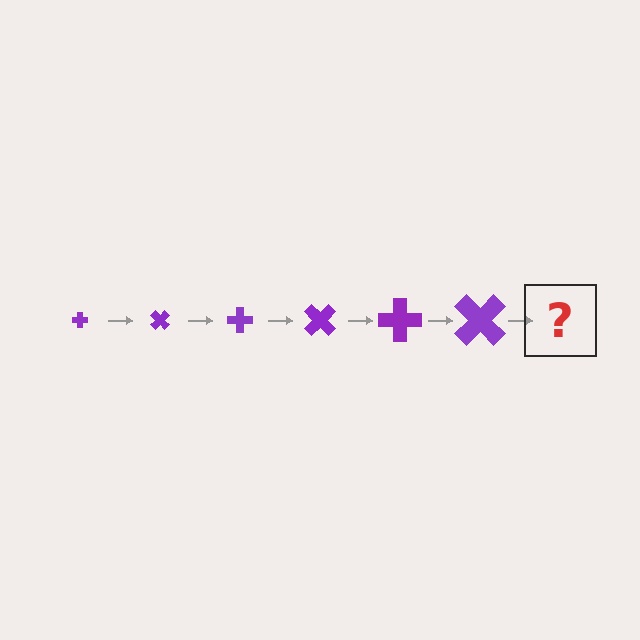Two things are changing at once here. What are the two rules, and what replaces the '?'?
The two rules are that the cross grows larger each step and it rotates 45 degrees each step. The '?' should be a cross, larger than the previous one and rotated 270 degrees from the start.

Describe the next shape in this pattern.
It should be a cross, larger than the previous one and rotated 270 degrees from the start.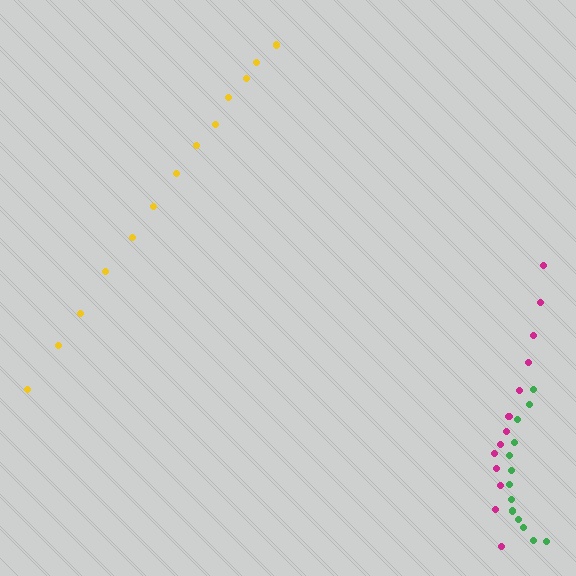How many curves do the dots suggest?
There are 3 distinct paths.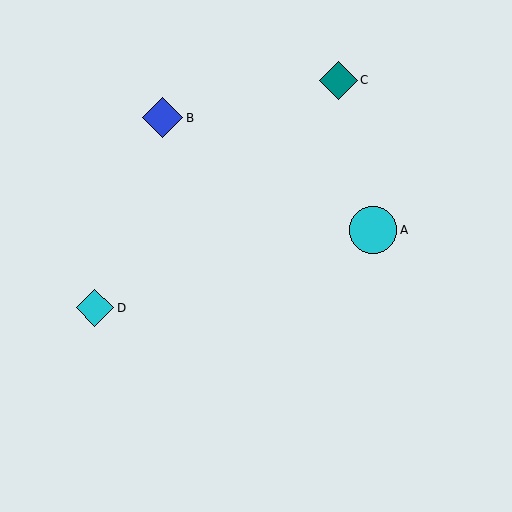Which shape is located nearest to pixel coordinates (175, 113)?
The blue diamond (labeled B) at (163, 118) is nearest to that location.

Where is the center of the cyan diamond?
The center of the cyan diamond is at (95, 308).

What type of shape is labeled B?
Shape B is a blue diamond.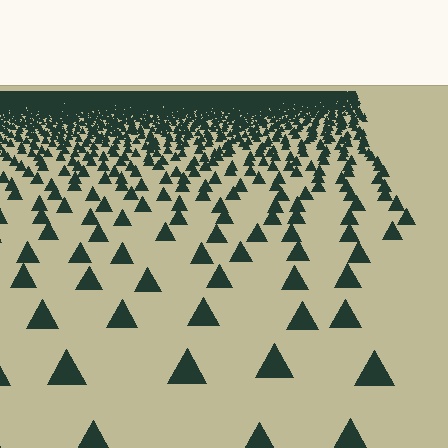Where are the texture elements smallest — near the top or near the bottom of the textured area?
Near the top.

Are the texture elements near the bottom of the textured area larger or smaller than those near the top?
Larger. Near the bottom, elements are closer to the viewer and appear at a bigger on-screen size.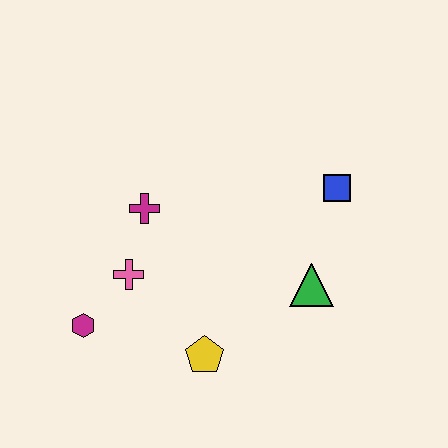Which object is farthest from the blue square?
The magenta hexagon is farthest from the blue square.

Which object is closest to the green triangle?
The blue square is closest to the green triangle.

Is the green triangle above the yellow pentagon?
Yes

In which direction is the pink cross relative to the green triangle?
The pink cross is to the left of the green triangle.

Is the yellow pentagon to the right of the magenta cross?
Yes